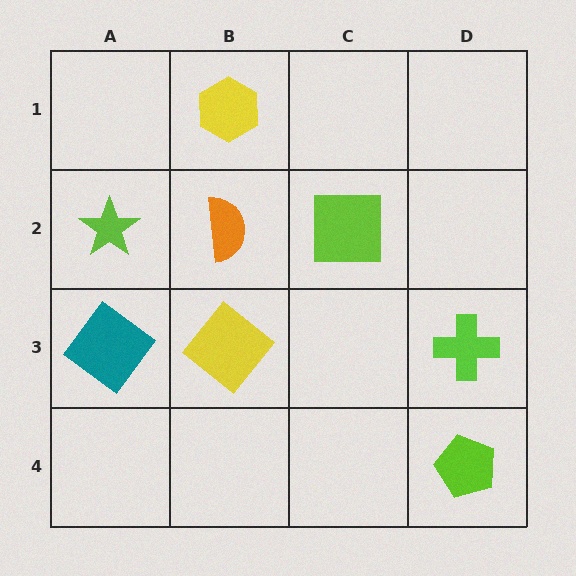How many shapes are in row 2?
3 shapes.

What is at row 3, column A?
A teal diamond.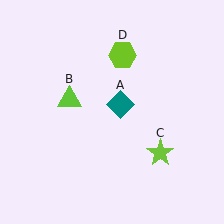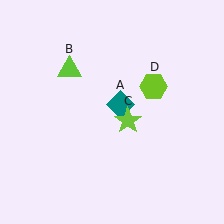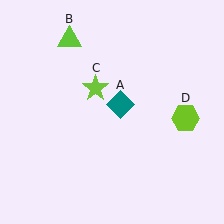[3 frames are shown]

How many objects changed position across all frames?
3 objects changed position: lime triangle (object B), lime star (object C), lime hexagon (object D).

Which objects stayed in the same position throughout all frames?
Teal diamond (object A) remained stationary.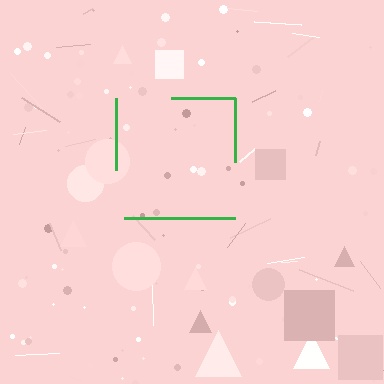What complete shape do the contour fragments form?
The contour fragments form a square.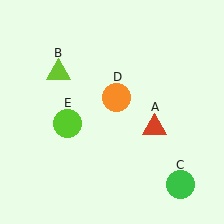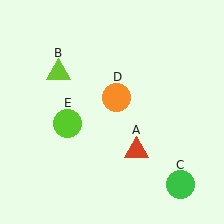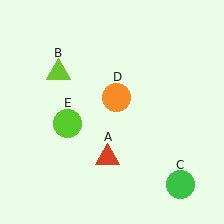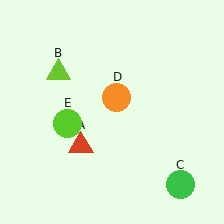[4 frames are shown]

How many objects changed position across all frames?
1 object changed position: red triangle (object A).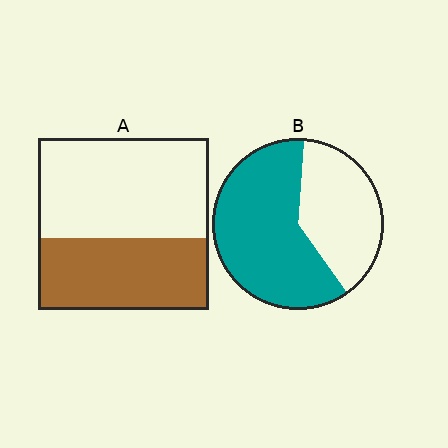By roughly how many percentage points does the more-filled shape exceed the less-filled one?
By roughly 20 percentage points (B over A).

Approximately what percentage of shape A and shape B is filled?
A is approximately 40% and B is approximately 60%.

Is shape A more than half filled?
No.